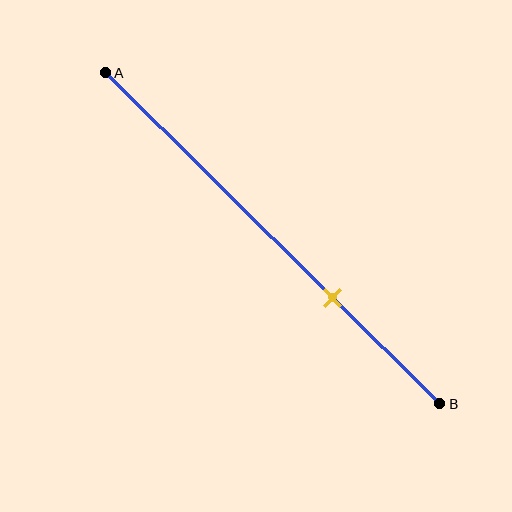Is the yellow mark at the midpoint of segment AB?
No, the mark is at about 70% from A, not at the 50% midpoint.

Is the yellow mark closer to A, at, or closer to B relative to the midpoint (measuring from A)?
The yellow mark is closer to point B than the midpoint of segment AB.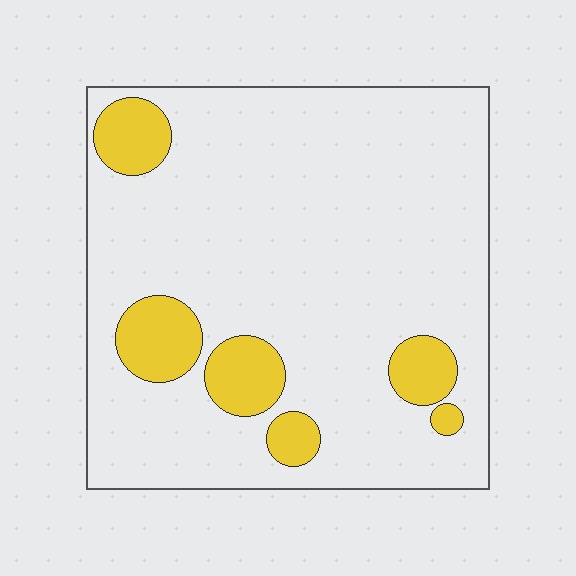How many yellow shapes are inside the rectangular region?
6.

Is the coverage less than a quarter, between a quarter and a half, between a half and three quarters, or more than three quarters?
Less than a quarter.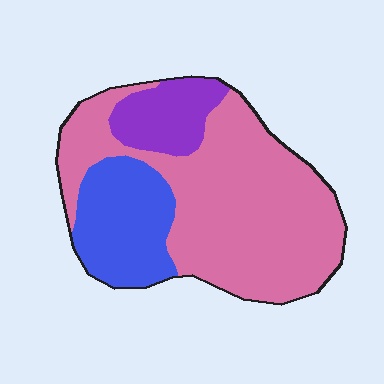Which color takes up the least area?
Purple, at roughly 15%.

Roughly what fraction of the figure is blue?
Blue takes up about one quarter (1/4) of the figure.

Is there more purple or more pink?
Pink.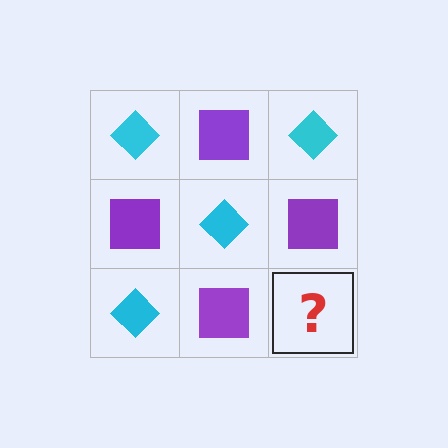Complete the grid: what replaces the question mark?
The question mark should be replaced with a cyan diamond.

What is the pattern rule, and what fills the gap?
The rule is that it alternates cyan diamond and purple square in a checkerboard pattern. The gap should be filled with a cyan diamond.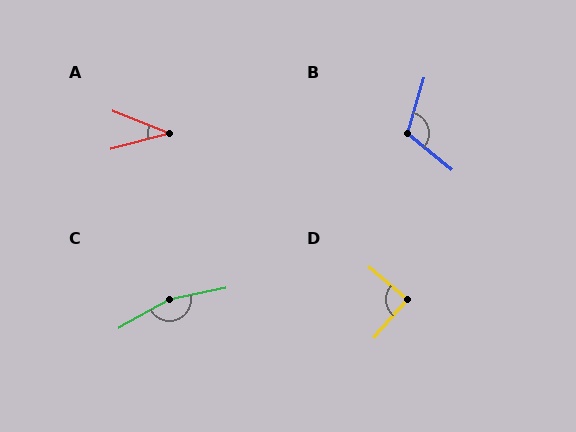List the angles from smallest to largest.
A (36°), D (89°), B (113°), C (163°).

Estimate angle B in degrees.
Approximately 113 degrees.